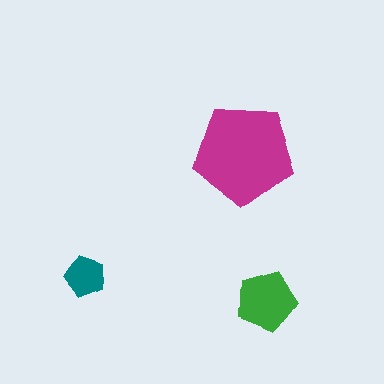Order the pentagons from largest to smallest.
the magenta one, the green one, the teal one.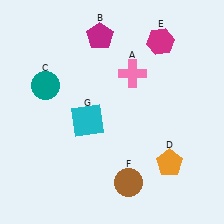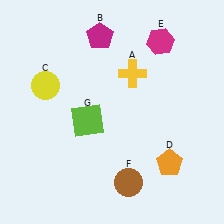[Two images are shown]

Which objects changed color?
A changed from pink to yellow. C changed from teal to yellow. G changed from cyan to lime.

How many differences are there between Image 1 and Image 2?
There are 3 differences between the two images.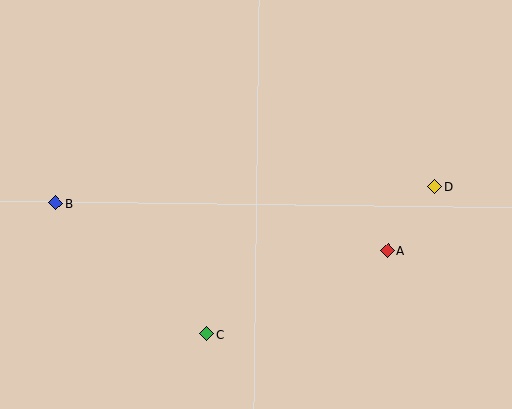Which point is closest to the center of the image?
Point C at (207, 334) is closest to the center.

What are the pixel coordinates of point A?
Point A is at (388, 250).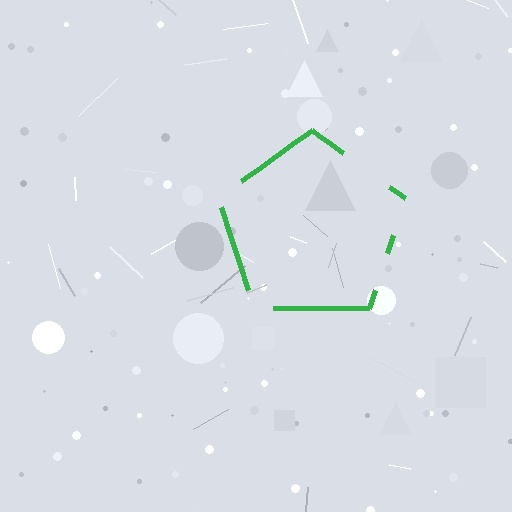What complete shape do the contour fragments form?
The contour fragments form a pentagon.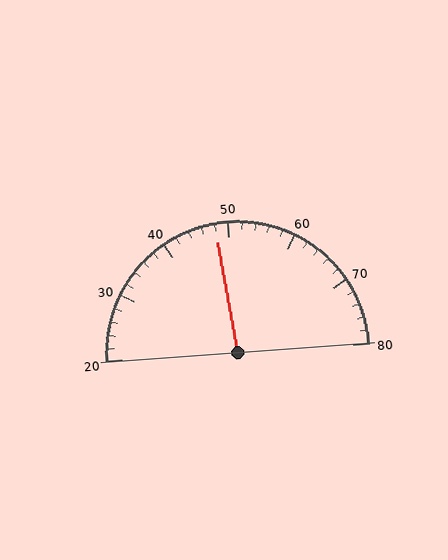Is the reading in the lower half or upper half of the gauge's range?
The reading is in the lower half of the range (20 to 80).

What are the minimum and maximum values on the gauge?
The gauge ranges from 20 to 80.